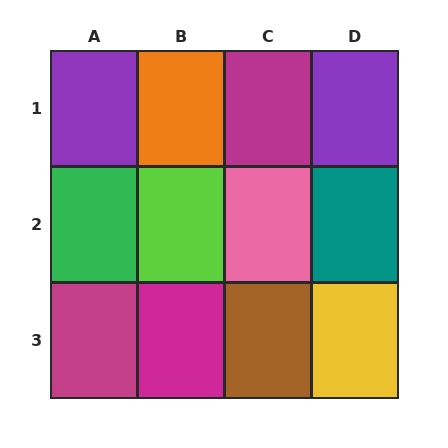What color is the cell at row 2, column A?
Green.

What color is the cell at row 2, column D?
Teal.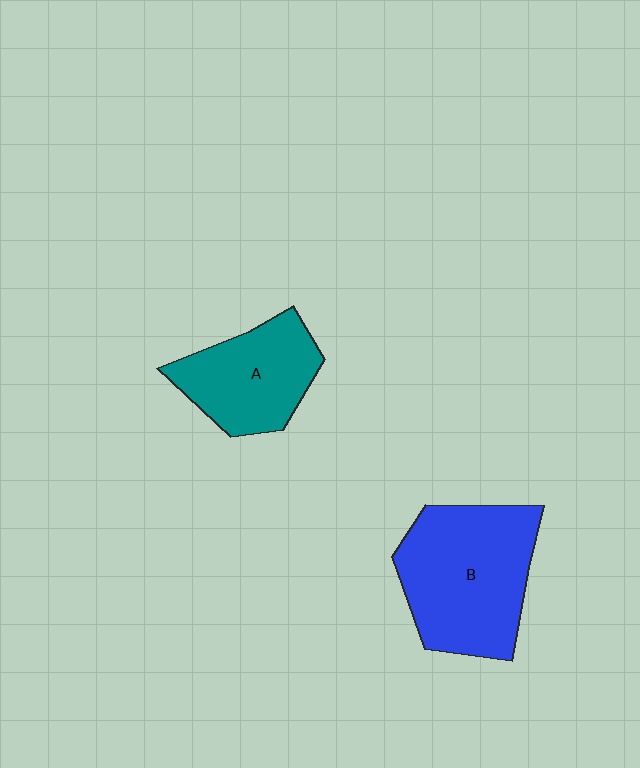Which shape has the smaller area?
Shape A (teal).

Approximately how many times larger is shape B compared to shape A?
Approximately 1.5 times.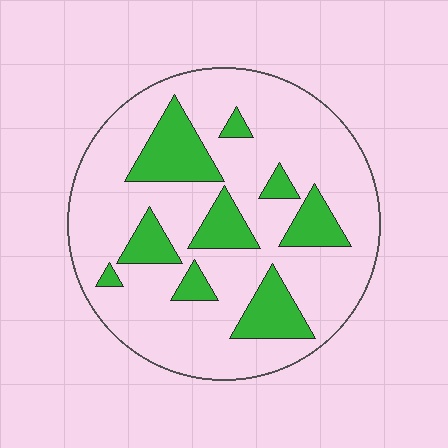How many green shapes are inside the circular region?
9.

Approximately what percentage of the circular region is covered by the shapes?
Approximately 25%.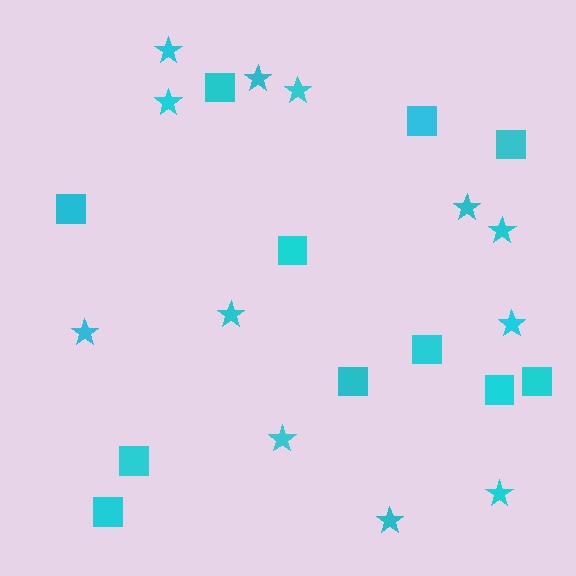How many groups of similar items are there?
There are 2 groups: one group of squares (11) and one group of stars (12).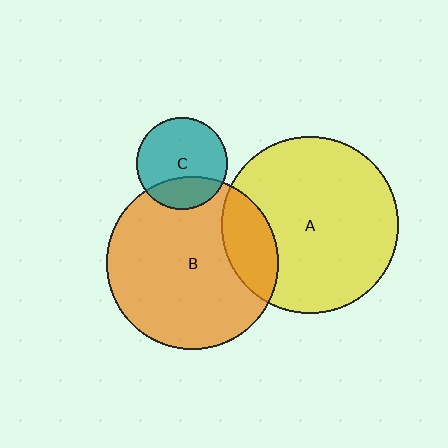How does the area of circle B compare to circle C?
Approximately 3.6 times.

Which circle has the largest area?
Circle A (yellow).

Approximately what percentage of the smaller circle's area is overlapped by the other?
Approximately 20%.